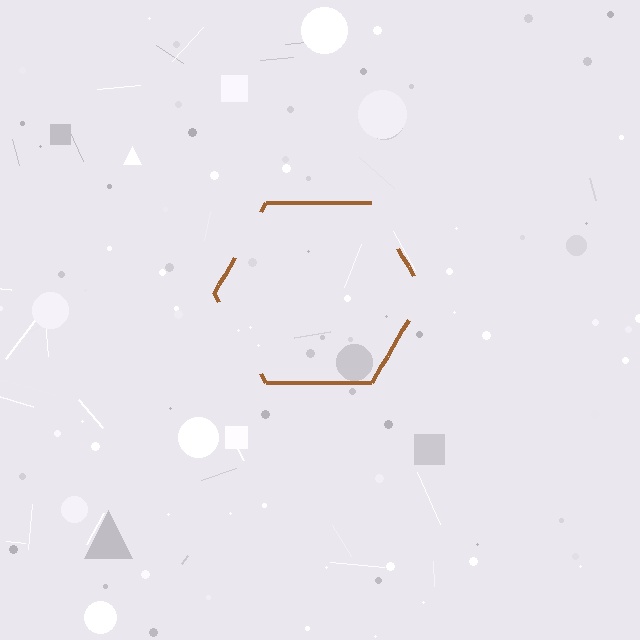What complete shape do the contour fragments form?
The contour fragments form a hexagon.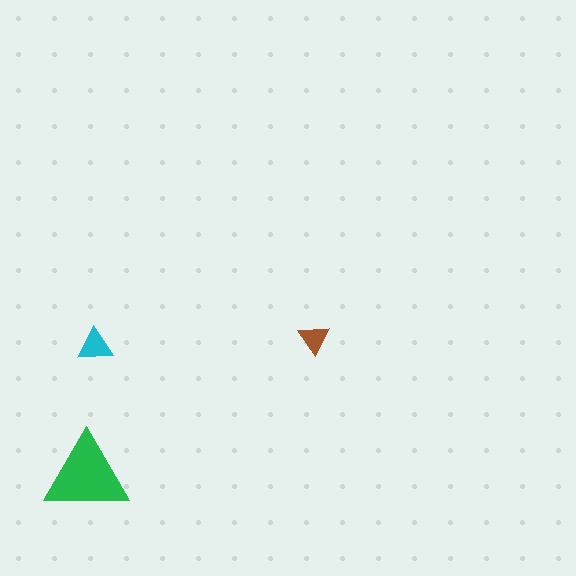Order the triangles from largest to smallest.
the green one, the cyan one, the brown one.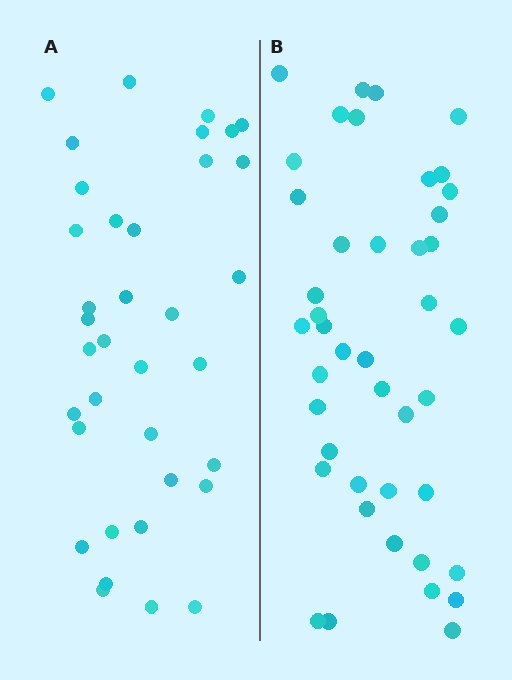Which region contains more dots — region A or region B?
Region B (the right region) has more dots.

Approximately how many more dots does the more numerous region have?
Region B has roughly 8 or so more dots than region A.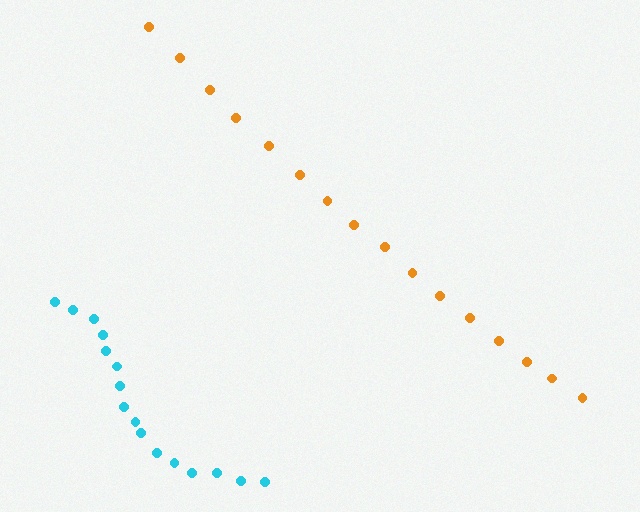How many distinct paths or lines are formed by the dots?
There are 2 distinct paths.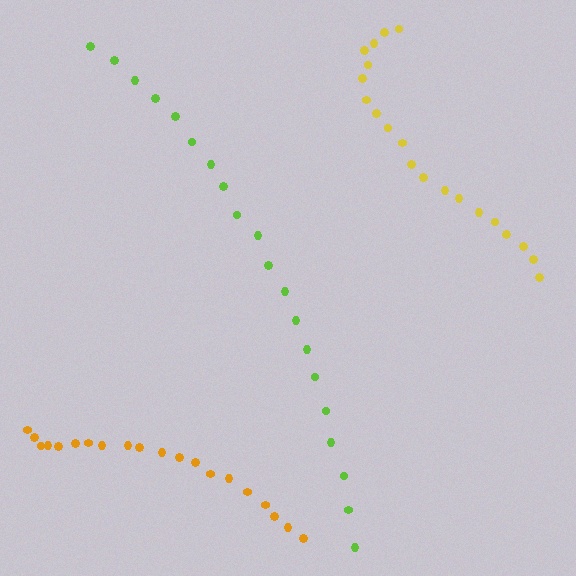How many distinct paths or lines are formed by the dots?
There are 3 distinct paths.